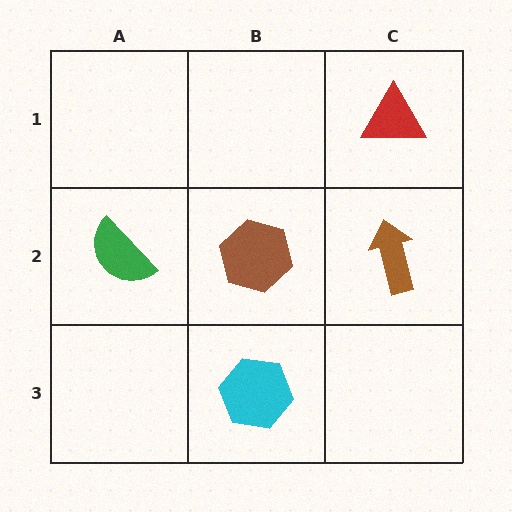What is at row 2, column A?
A green semicircle.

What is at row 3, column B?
A cyan hexagon.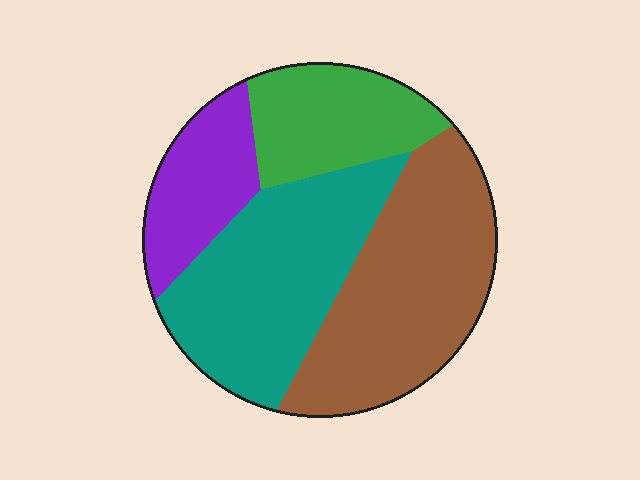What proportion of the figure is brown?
Brown covers about 35% of the figure.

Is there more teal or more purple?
Teal.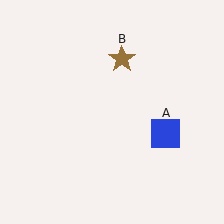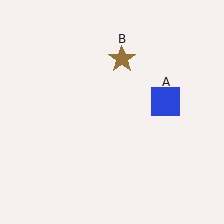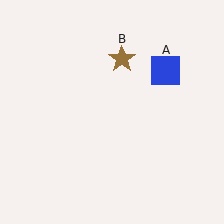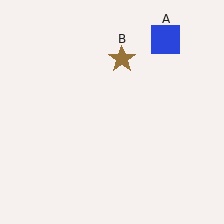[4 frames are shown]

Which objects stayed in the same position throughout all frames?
Brown star (object B) remained stationary.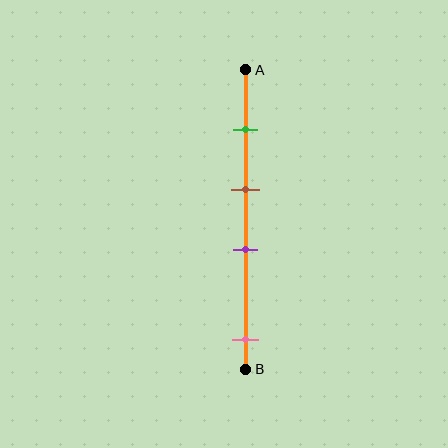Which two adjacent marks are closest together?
The brown and purple marks are the closest adjacent pair.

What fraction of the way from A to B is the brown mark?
The brown mark is approximately 40% (0.4) of the way from A to B.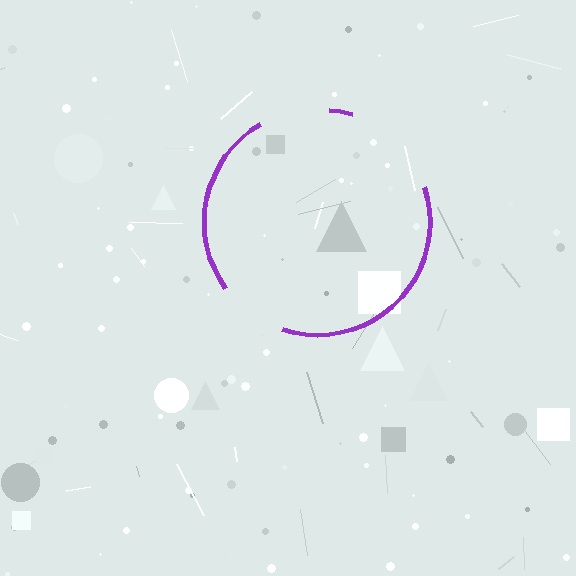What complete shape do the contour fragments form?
The contour fragments form a circle.